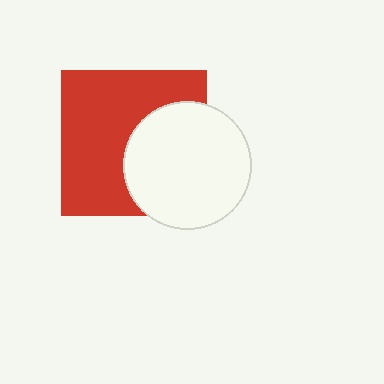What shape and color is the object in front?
The object in front is a white circle.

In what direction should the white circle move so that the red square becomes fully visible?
The white circle should move right. That is the shortest direction to clear the overlap and leave the red square fully visible.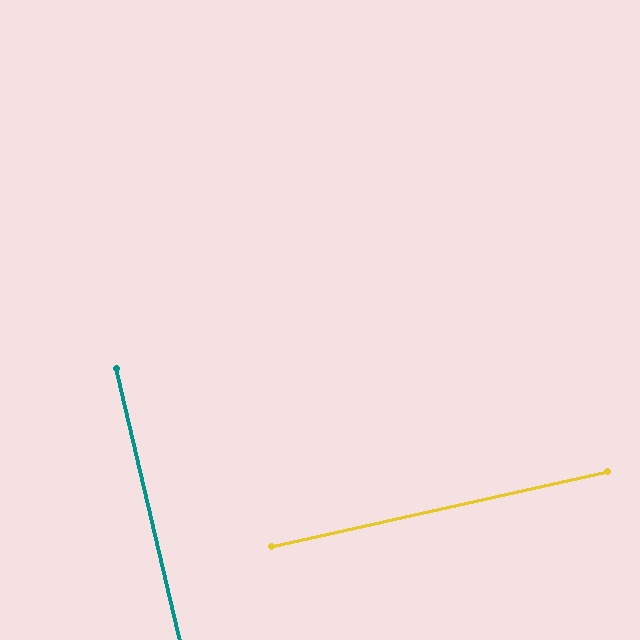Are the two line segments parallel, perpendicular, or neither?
Perpendicular — they meet at approximately 89°.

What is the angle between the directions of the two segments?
Approximately 89 degrees.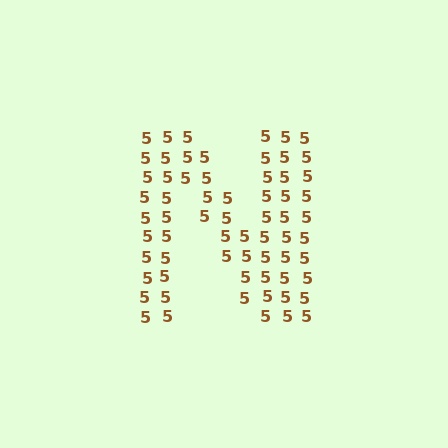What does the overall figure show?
The overall figure shows the letter N.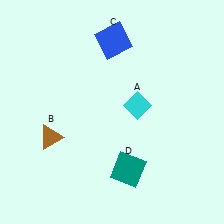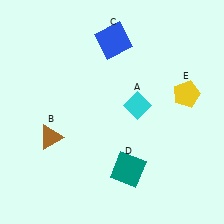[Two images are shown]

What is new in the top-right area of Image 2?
A yellow pentagon (E) was added in the top-right area of Image 2.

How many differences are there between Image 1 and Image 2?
There is 1 difference between the two images.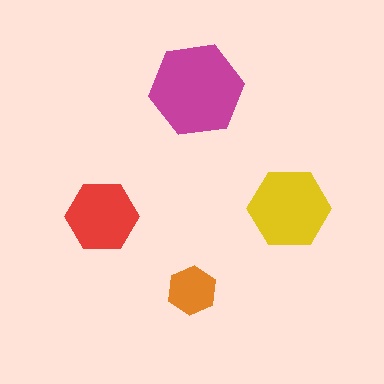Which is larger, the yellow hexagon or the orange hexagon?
The yellow one.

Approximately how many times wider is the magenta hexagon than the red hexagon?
About 1.5 times wider.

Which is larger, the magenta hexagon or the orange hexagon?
The magenta one.